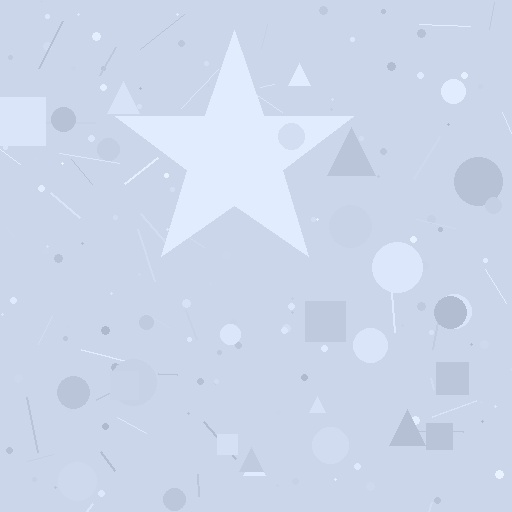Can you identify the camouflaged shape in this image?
The camouflaged shape is a star.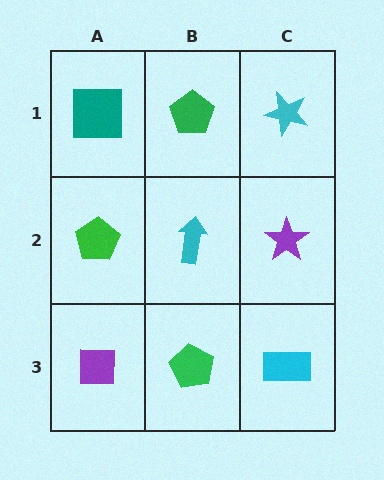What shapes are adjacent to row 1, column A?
A green pentagon (row 2, column A), a green pentagon (row 1, column B).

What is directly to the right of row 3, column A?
A green pentagon.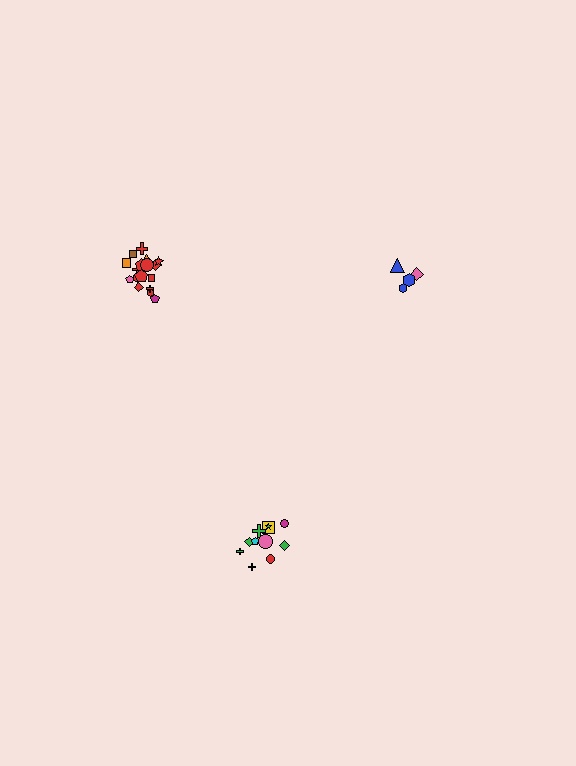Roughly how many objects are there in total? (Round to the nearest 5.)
Roughly 35 objects in total.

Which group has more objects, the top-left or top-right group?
The top-left group.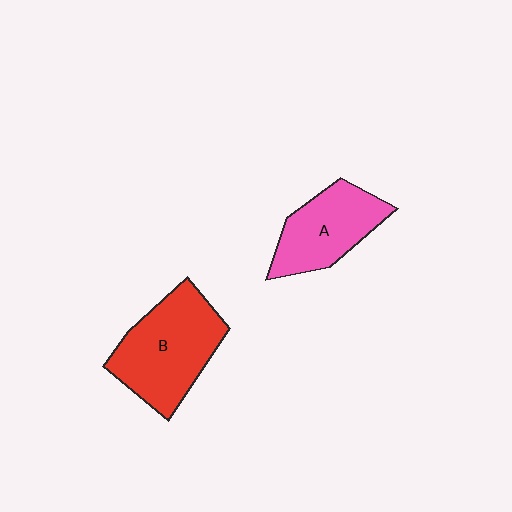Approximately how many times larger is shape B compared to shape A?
Approximately 1.3 times.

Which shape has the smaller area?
Shape A (pink).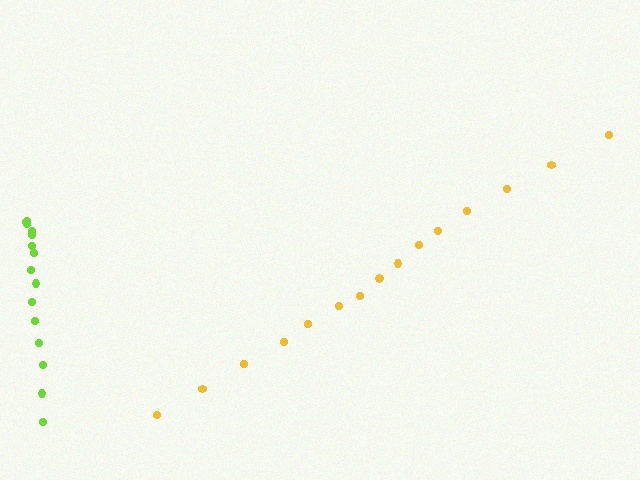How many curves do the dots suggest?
There are 2 distinct paths.